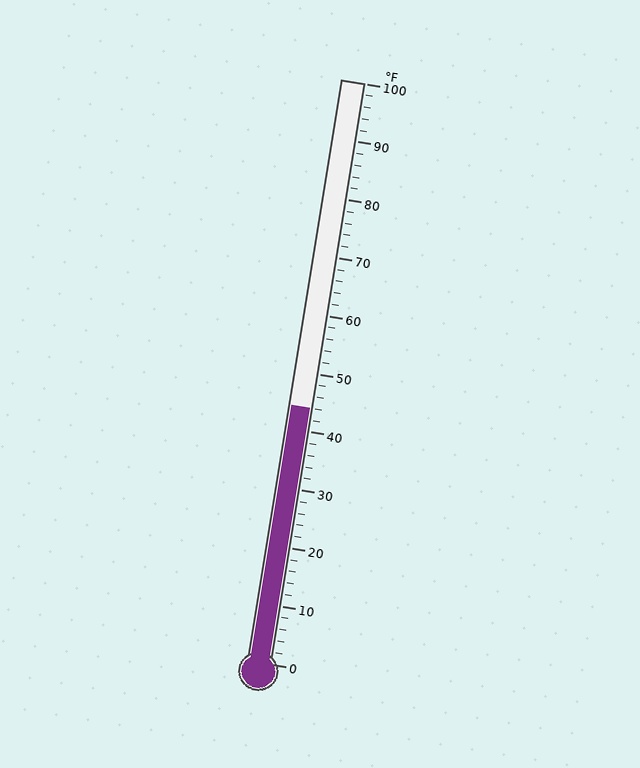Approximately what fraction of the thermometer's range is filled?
The thermometer is filled to approximately 45% of its range.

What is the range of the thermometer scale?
The thermometer scale ranges from 0°F to 100°F.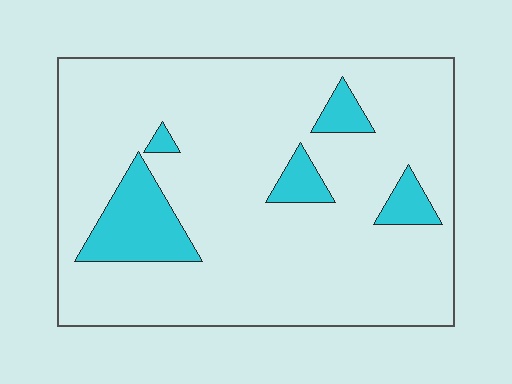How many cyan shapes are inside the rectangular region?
5.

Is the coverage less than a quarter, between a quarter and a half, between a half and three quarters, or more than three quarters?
Less than a quarter.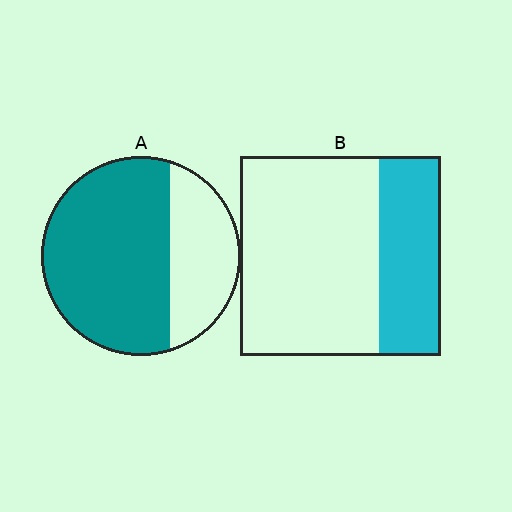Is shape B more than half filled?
No.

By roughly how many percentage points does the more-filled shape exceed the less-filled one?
By roughly 35 percentage points (A over B).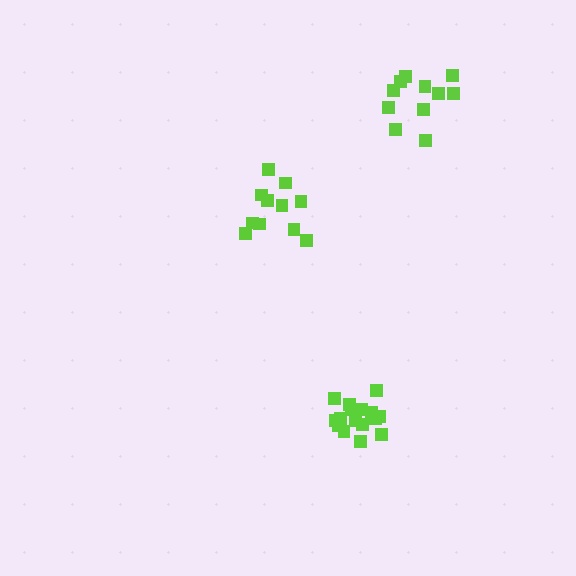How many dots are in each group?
Group 1: 16 dots, Group 2: 11 dots, Group 3: 11 dots (38 total).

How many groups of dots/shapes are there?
There are 3 groups.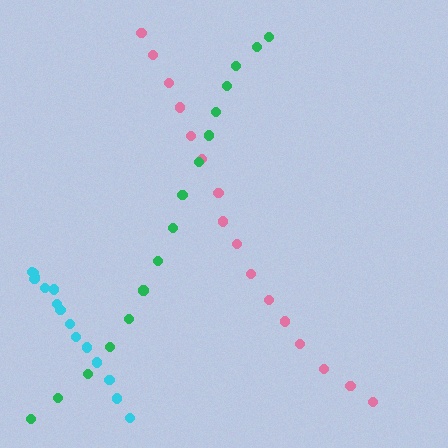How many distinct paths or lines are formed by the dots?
There are 3 distinct paths.